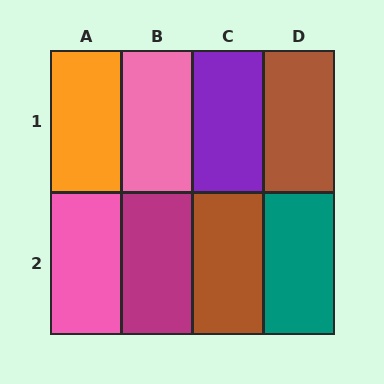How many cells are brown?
2 cells are brown.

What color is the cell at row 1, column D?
Brown.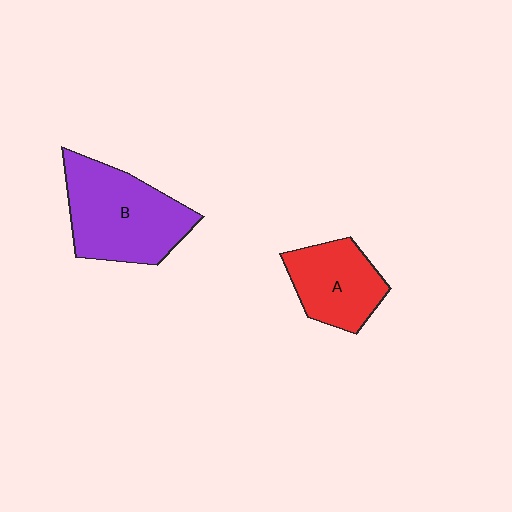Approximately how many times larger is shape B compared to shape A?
Approximately 1.5 times.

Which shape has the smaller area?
Shape A (red).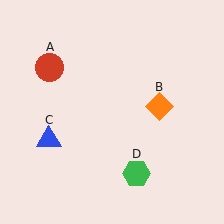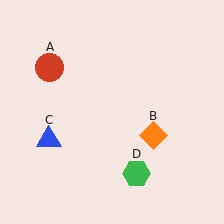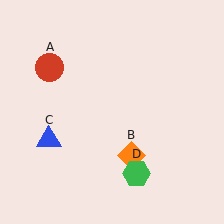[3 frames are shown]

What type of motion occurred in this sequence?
The orange diamond (object B) rotated clockwise around the center of the scene.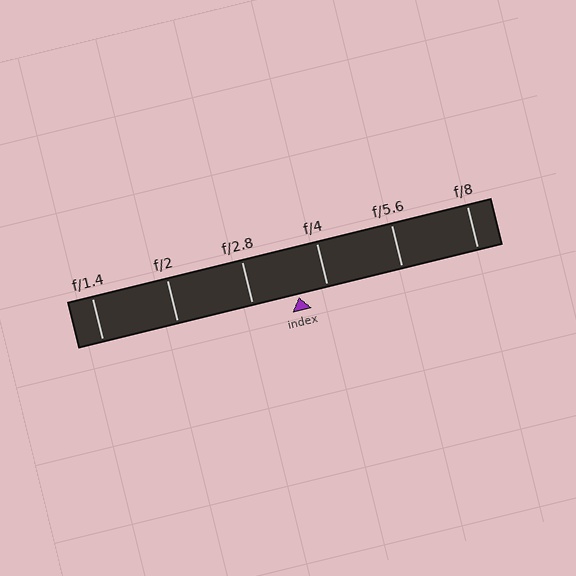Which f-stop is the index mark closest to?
The index mark is closest to f/4.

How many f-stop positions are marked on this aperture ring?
There are 6 f-stop positions marked.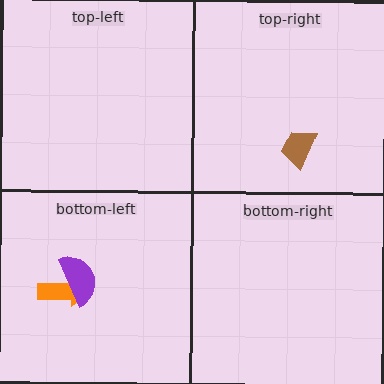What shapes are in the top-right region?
The brown trapezoid.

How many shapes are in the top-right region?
1.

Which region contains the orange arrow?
The bottom-left region.